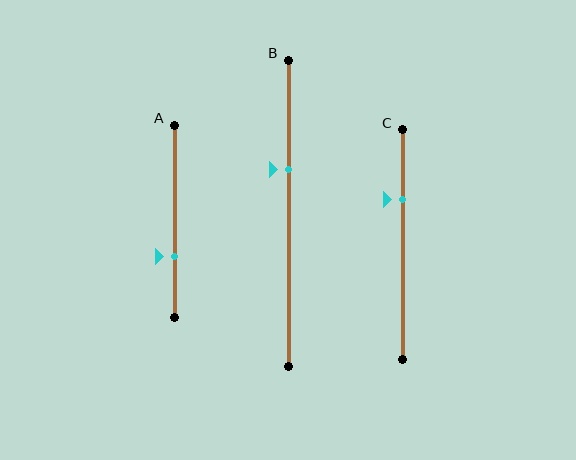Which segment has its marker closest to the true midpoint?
Segment B has its marker closest to the true midpoint.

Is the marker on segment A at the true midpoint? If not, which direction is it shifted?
No, the marker on segment A is shifted downward by about 18% of the segment length.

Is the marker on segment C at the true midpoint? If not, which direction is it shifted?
No, the marker on segment C is shifted upward by about 20% of the segment length.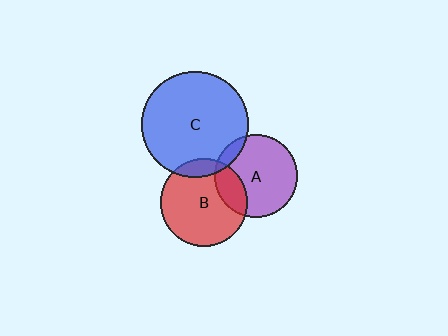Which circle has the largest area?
Circle C (blue).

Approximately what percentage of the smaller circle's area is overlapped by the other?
Approximately 20%.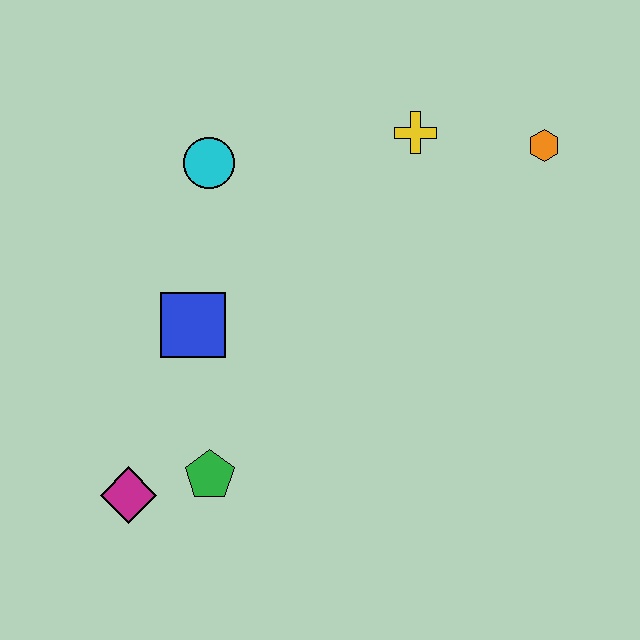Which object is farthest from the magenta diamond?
The orange hexagon is farthest from the magenta diamond.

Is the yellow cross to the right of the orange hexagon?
No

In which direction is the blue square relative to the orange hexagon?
The blue square is to the left of the orange hexagon.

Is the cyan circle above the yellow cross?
No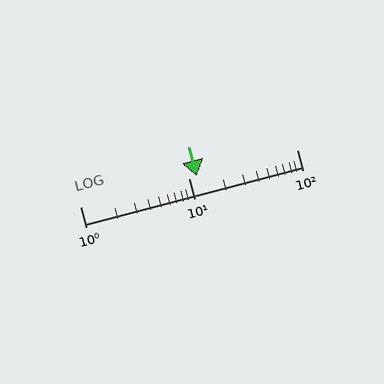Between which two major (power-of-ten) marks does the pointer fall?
The pointer is between 10 and 100.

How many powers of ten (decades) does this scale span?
The scale spans 2 decades, from 1 to 100.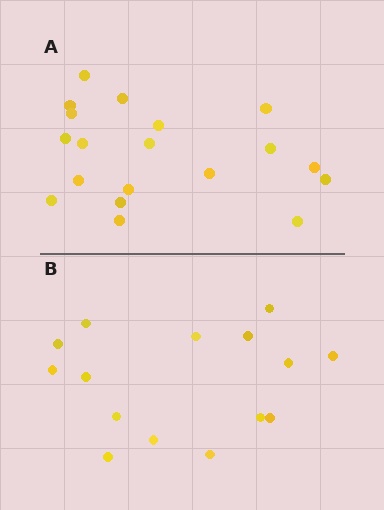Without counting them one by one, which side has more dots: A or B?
Region A (the top region) has more dots.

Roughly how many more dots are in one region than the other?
Region A has about 4 more dots than region B.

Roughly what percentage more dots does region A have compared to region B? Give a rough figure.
About 25% more.